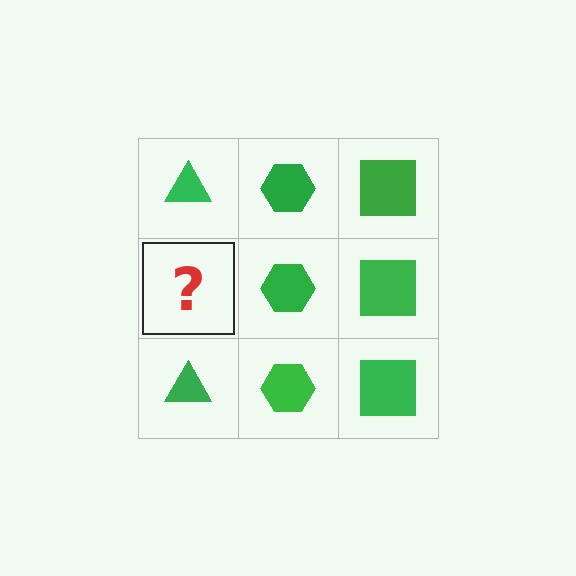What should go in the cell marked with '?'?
The missing cell should contain a green triangle.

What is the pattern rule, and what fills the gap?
The rule is that each column has a consistent shape. The gap should be filled with a green triangle.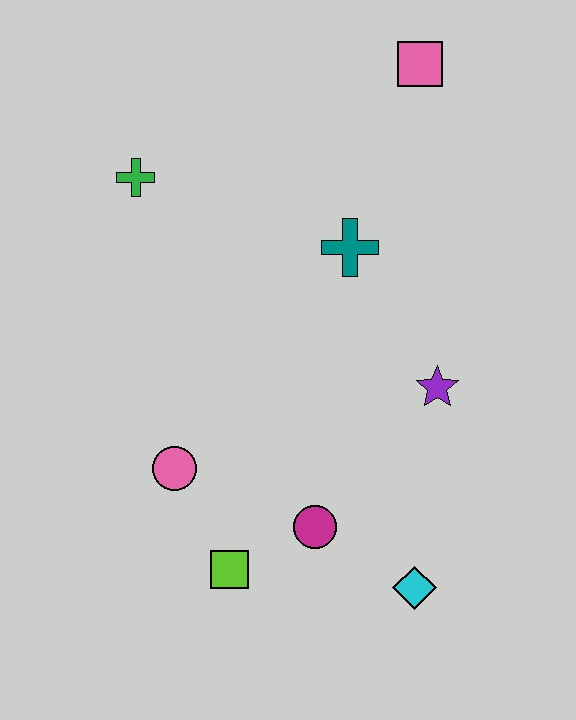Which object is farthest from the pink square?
The lime square is farthest from the pink square.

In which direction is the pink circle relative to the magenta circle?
The pink circle is to the left of the magenta circle.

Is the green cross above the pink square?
No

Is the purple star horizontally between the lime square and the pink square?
No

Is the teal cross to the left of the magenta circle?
No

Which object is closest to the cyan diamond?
The magenta circle is closest to the cyan diamond.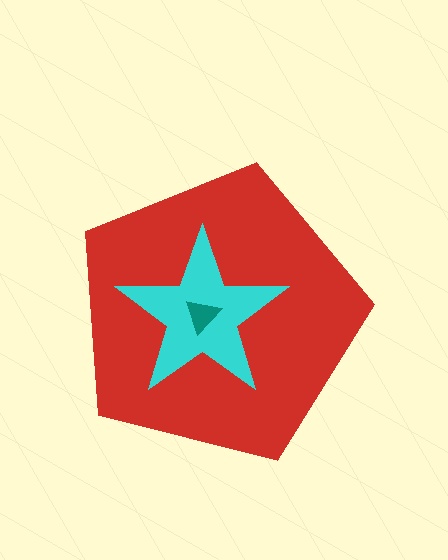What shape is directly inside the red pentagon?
The cyan star.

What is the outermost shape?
The red pentagon.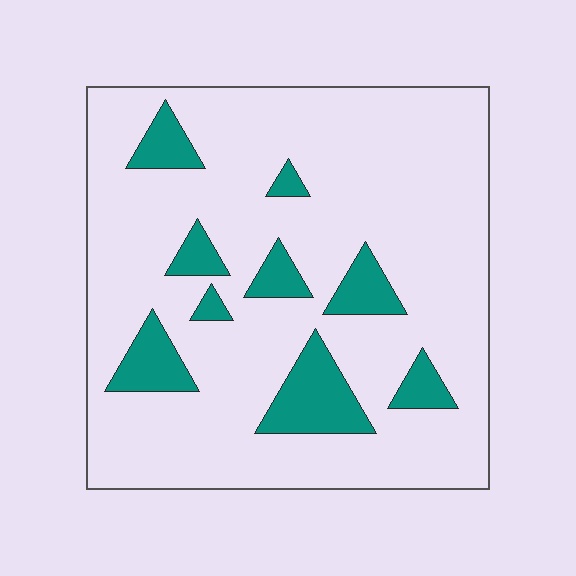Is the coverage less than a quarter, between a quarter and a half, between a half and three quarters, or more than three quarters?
Less than a quarter.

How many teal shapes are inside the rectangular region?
9.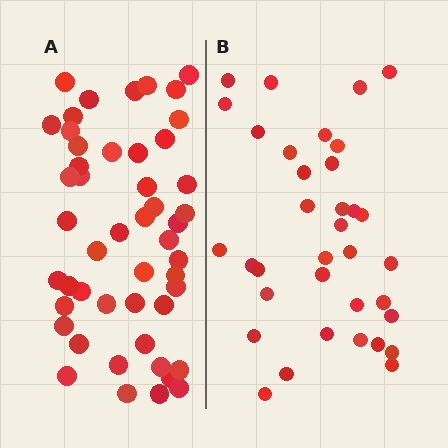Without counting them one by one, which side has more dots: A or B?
Region A (the left region) has more dots.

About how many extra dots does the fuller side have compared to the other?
Region A has approximately 15 more dots than region B.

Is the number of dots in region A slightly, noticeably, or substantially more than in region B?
Region A has noticeably more, but not dramatically so. The ratio is roughly 1.4 to 1.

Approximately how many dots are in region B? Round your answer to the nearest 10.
About 40 dots. (The exact count is 35, which rounds to 40.)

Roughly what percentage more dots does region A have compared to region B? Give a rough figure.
About 40% more.